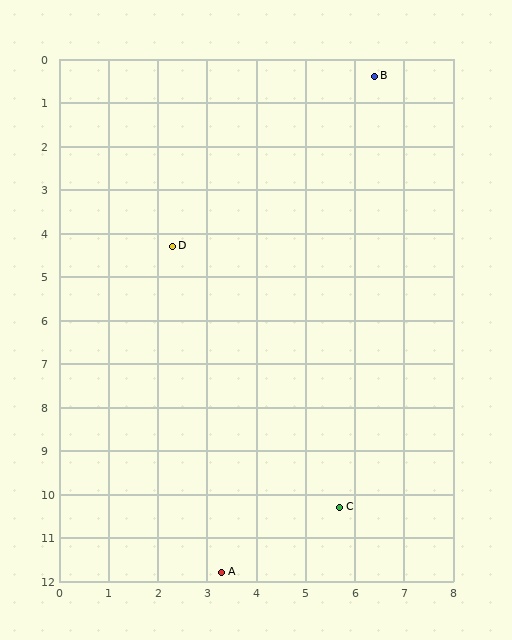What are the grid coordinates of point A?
Point A is at approximately (3.3, 11.8).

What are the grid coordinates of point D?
Point D is at approximately (2.3, 4.3).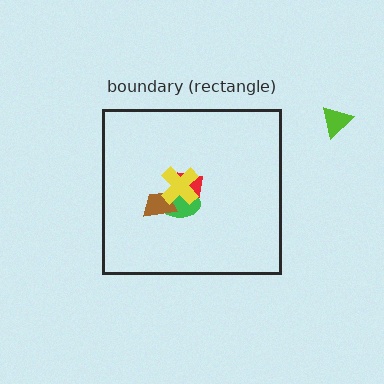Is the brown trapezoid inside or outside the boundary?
Inside.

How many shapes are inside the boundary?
4 inside, 1 outside.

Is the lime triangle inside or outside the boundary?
Outside.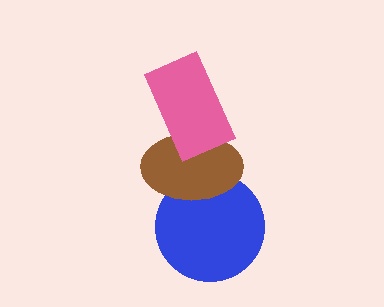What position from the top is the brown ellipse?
The brown ellipse is 2nd from the top.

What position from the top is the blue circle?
The blue circle is 3rd from the top.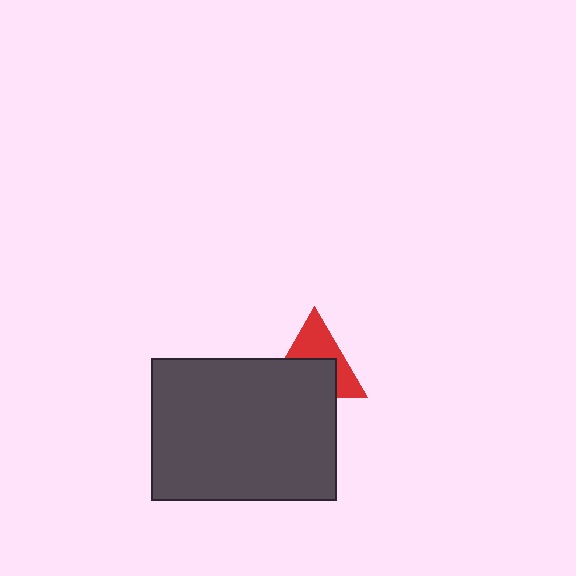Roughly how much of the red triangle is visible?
About half of it is visible (roughly 47%).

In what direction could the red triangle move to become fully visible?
The red triangle could move up. That would shift it out from behind the dark gray rectangle entirely.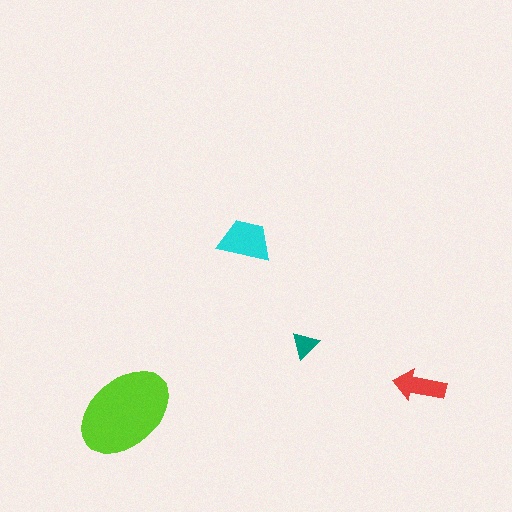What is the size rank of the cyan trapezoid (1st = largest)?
2nd.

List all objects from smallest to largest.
The teal triangle, the red arrow, the cyan trapezoid, the lime ellipse.